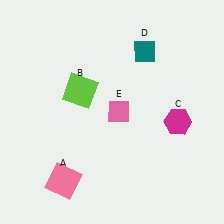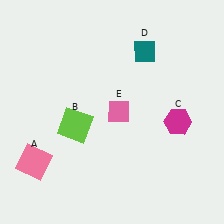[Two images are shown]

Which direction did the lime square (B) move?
The lime square (B) moved down.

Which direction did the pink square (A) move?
The pink square (A) moved left.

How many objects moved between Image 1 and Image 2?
2 objects moved between the two images.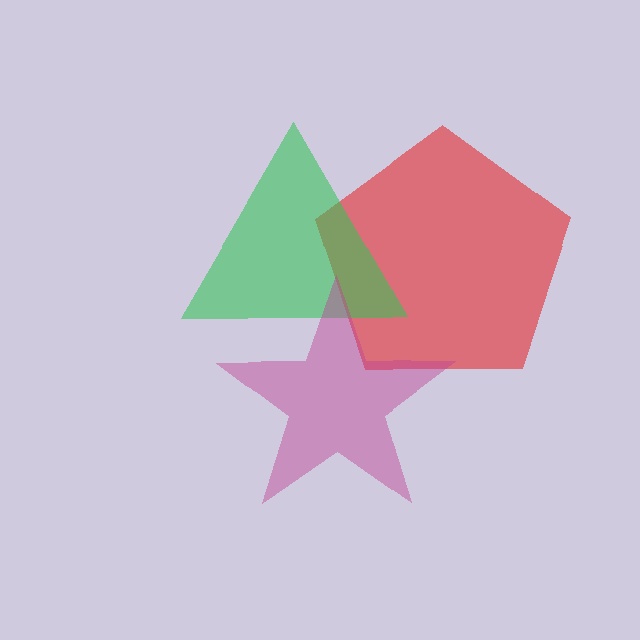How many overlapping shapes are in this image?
There are 3 overlapping shapes in the image.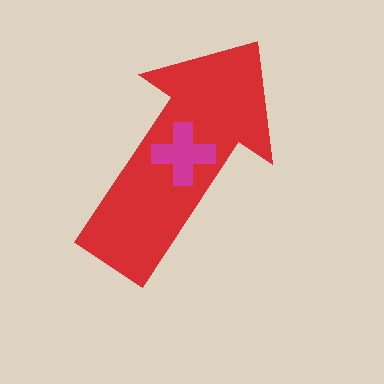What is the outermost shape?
The red arrow.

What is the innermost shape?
The magenta cross.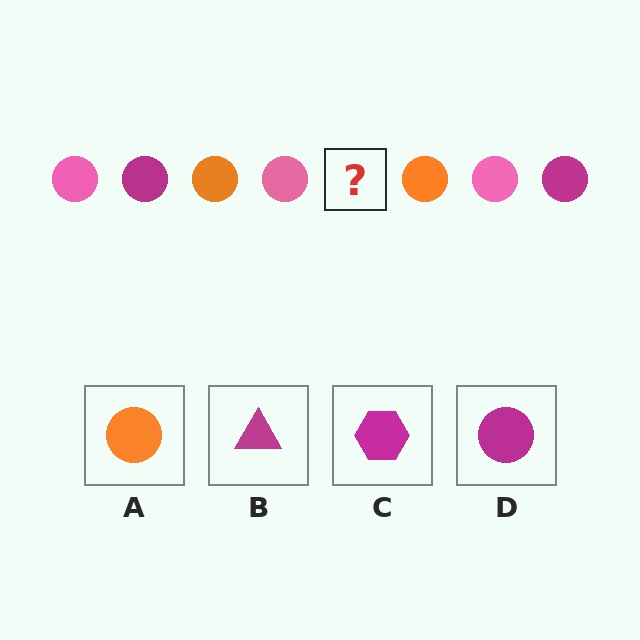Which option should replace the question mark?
Option D.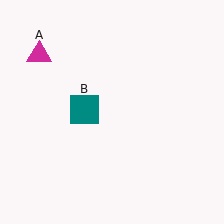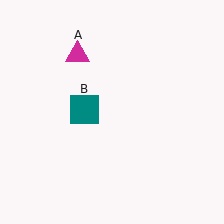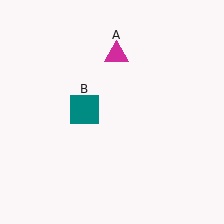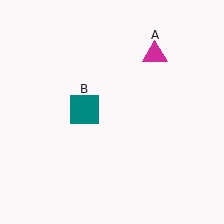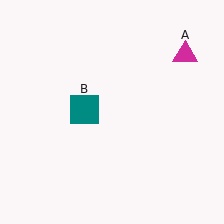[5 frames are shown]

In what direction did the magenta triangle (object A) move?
The magenta triangle (object A) moved right.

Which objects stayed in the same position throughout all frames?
Teal square (object B) remained stationary.